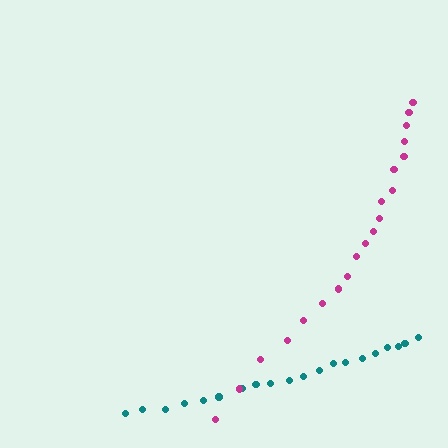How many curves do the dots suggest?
There are 2 distinct paths.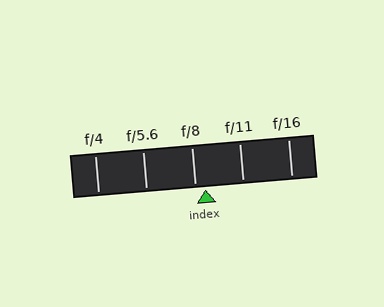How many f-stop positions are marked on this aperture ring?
There are 5 f-stop positions marked.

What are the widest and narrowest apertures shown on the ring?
The widest aperture shown is f/4 and the narrowest is f/16.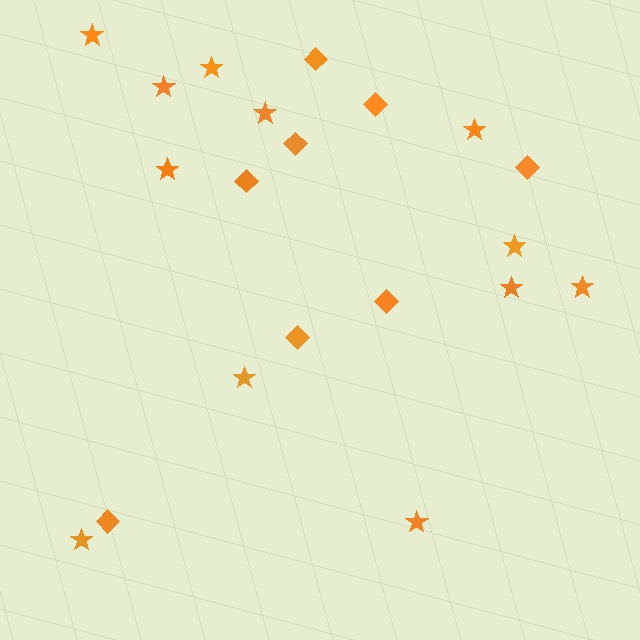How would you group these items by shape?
There are 2 groups: one group of stars (12) and one group of diamonds (8).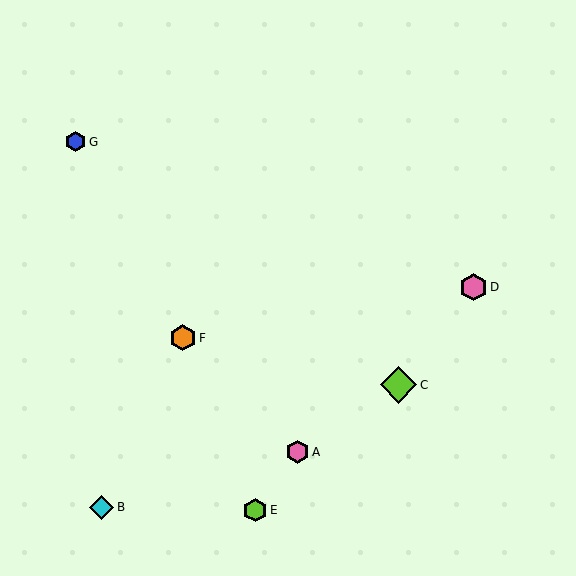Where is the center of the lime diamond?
The center of the lime diamond is at (399, 385).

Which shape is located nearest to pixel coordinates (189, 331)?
The orange hexagon (labeled F) at (183, 338) is nearest to that location.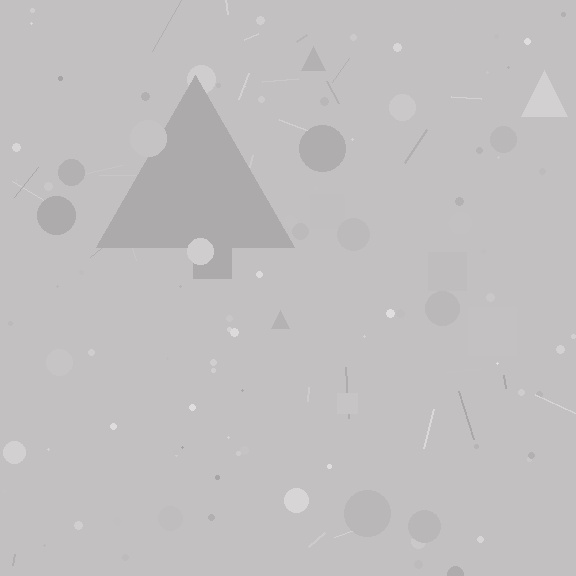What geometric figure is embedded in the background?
A triangle is embedded in the background.